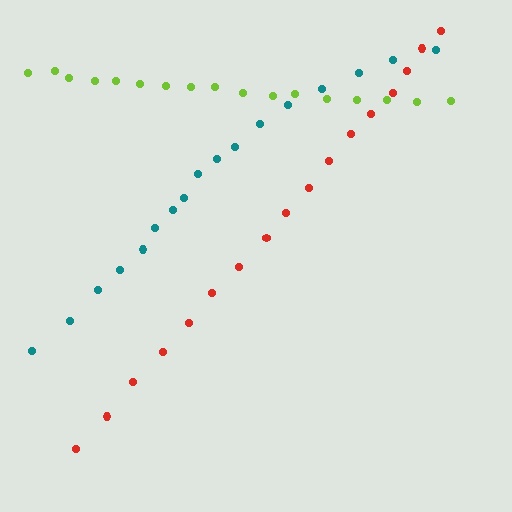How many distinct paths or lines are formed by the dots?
There are 3 distinct paths.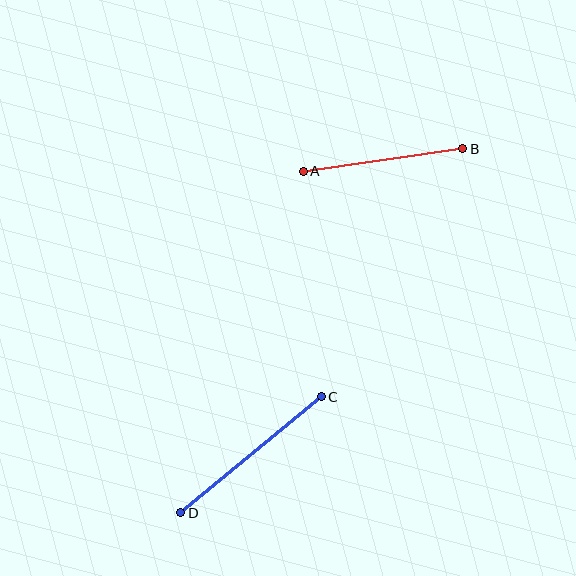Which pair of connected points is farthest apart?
Points C and D are farthest apart.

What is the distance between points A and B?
The distance is approximately 161 pixels.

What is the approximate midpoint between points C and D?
The midpoint is at approximately (251, 455) pixels.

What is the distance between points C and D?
The distance is approximately 182 pixels.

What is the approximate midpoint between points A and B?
The midpoint is at approximately (383, 160) pixels.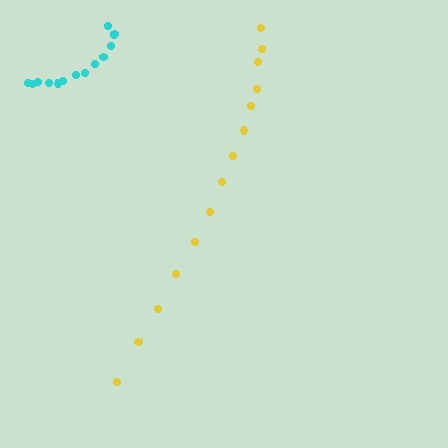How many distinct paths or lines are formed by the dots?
There are 2 distinct paths.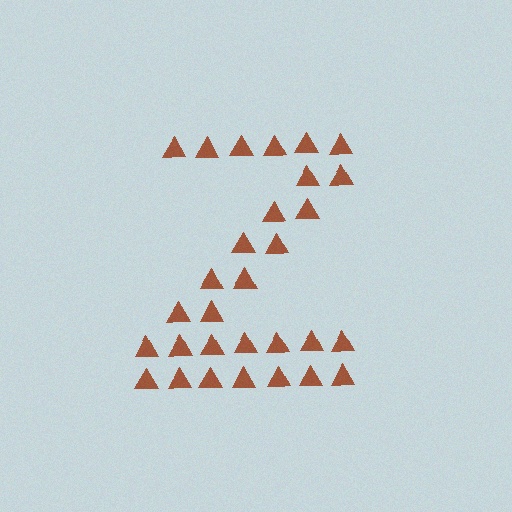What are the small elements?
The small elements are triangles.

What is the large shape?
The large shape is the letter Z.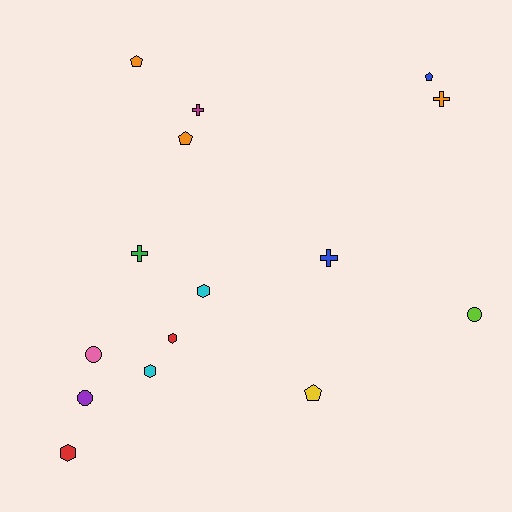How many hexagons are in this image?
There are 4 hexagons.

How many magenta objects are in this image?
There is 1 magenta object.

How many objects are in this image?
There are 15 objects.